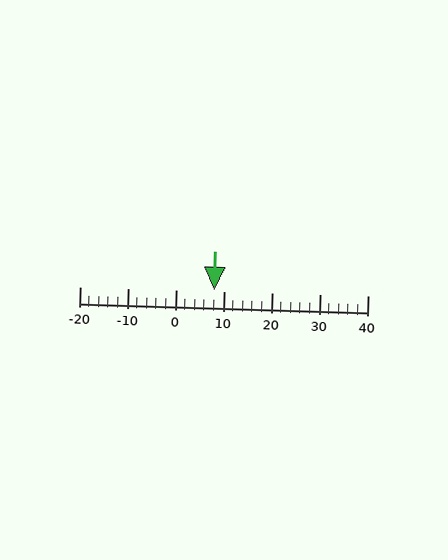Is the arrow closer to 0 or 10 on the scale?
The arrow is closer to 10.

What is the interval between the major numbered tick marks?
The major tick marks are spaced 10 units apart.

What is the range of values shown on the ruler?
The ruler shows values from -20 to 40.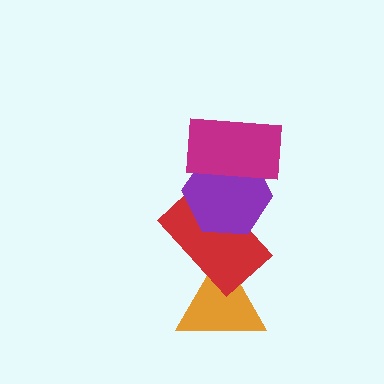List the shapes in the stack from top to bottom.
From top to bottom: the magenta rectangle, the purple hexagon, the red rectangle, the orange triangle.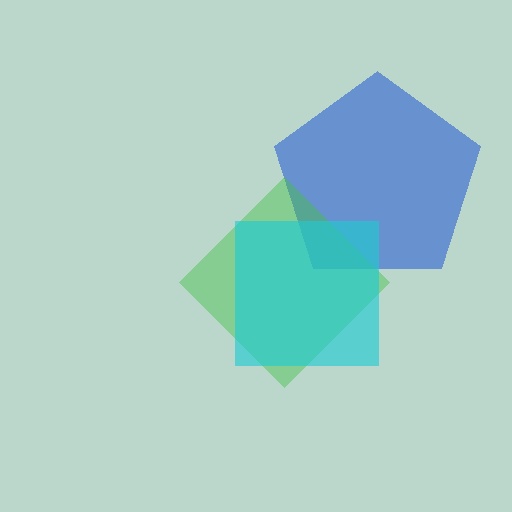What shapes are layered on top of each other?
The layered shapes are: a blue pentagon, a green diamond, a cyan square.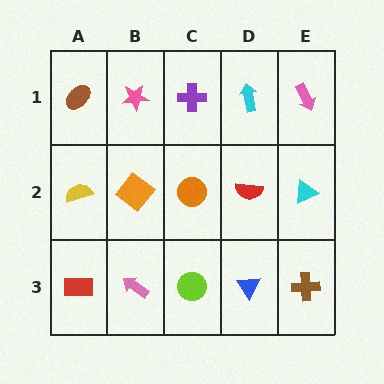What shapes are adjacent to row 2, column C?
A purple cross (row 1, column C), a lime circle (row 3, column C), an orange diamond (row 2, column B), a red semicircle (row 2, column D).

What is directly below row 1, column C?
An orange circle.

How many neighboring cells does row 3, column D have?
3.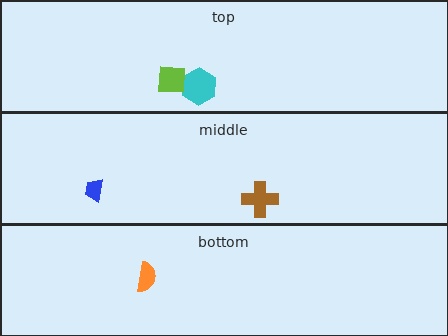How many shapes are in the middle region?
2.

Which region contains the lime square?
The top region.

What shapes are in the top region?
The cyan hexagon, the lime square.